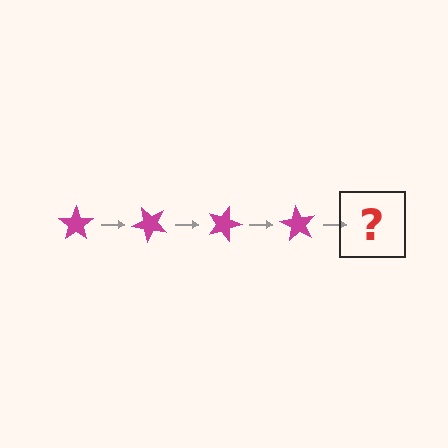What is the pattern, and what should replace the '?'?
The pattern is that the star rotates 45 degrees each step. The '?' should be a magenta star rotated 180 degrees.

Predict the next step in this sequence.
The next step is a magenta star rotated 180 degrees.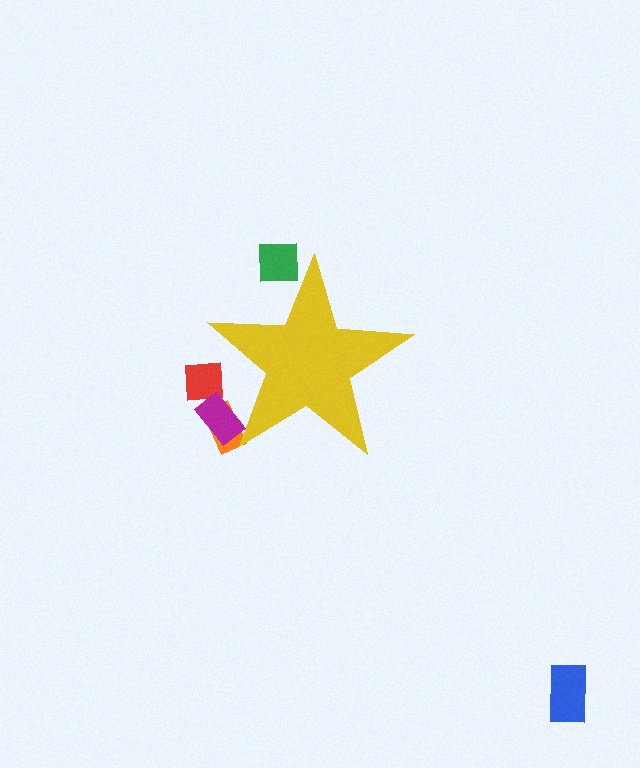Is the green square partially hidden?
Yes, the green square is partially hidden behind the yellow star.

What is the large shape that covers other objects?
A yellow star.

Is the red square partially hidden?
Yes, the red square is partially hidden behind the yellow star.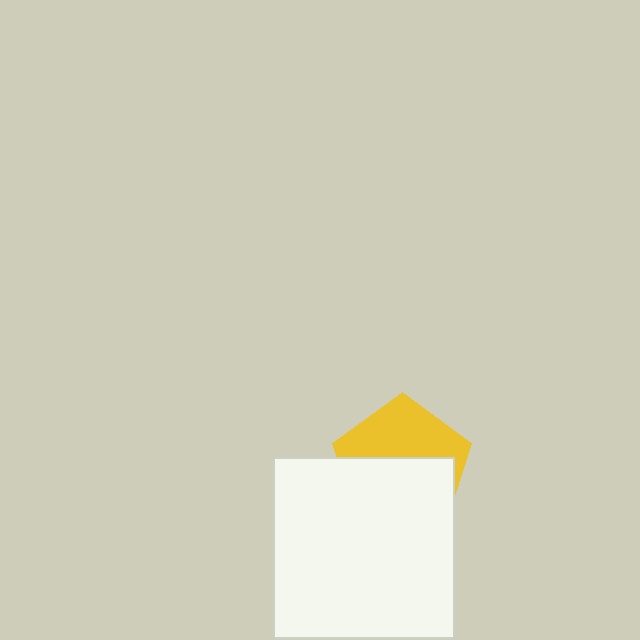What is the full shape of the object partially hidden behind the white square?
The partially hidden object is a yellow pentagon.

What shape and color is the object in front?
The object in front is a white square.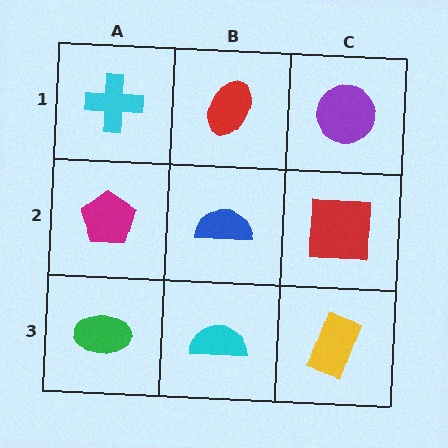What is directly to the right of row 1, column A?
A red ellipse.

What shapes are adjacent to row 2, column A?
A cyan cross (row 1, column A), a green ellipse (row 3, column A), a blue semicircle (row 2, column B).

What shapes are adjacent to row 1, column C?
A red square (row 2, column C), a red ellipse (row 1, column B).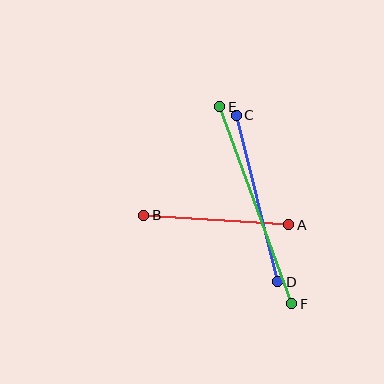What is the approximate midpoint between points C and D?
The midpoint is at approximately (257, 198) pixels.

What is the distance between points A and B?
The distance is approximately 145 pixels.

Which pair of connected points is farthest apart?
Points E and F are farthest apart.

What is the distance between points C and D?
The distance is approximately 171 pixels.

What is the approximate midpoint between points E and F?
The midpoint is at approximately (256, 205) pixels.